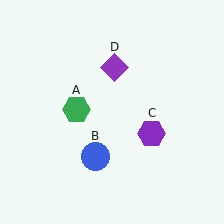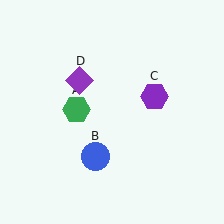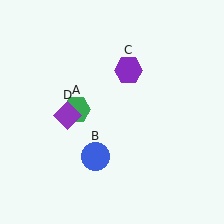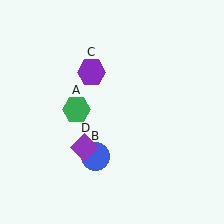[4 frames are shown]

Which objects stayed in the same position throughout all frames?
Green hexagon (object A) and blue circle (object B) remained stationary.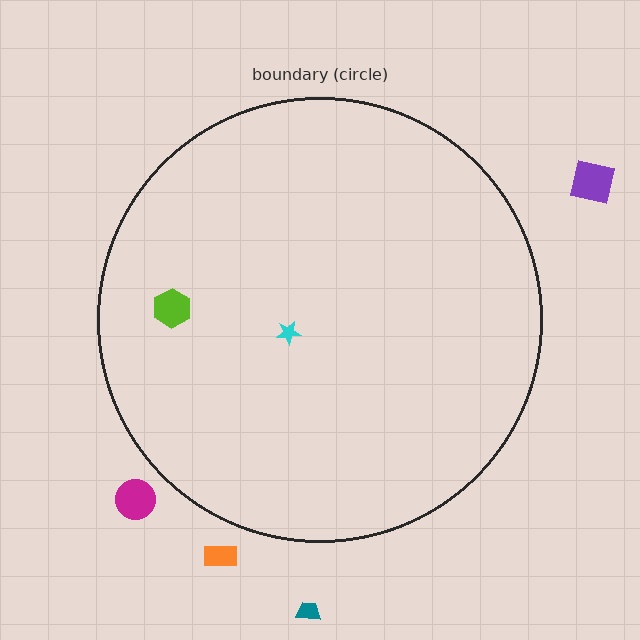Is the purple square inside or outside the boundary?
Outside.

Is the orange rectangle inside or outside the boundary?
Outside.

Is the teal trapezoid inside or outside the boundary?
Outside.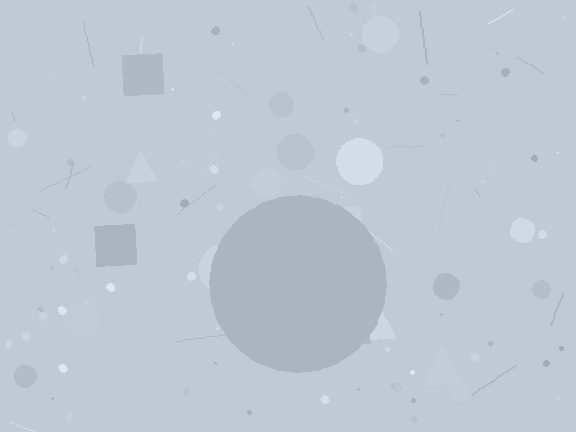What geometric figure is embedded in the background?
A circle is embedded in the background.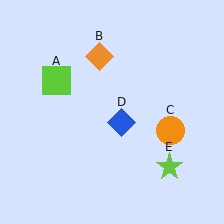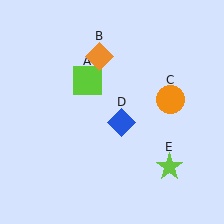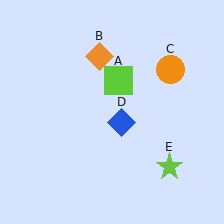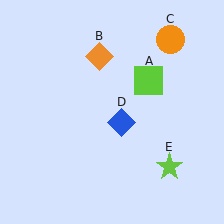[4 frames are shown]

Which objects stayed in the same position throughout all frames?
Orange diamond (object B) and blue diamond (object D) and lime star (object E) remained stationary.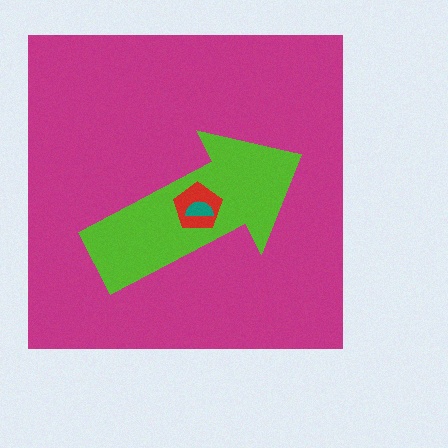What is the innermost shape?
The teal semicircle.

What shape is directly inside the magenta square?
The lime arrow.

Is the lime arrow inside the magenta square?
Yes.